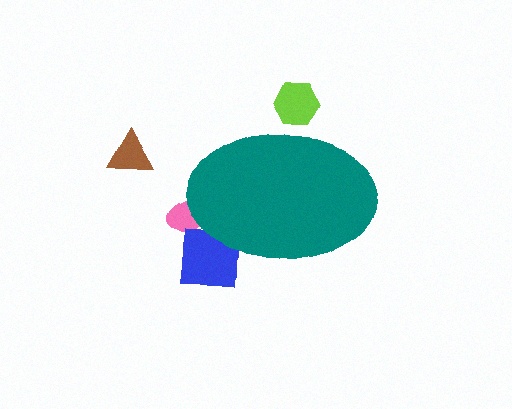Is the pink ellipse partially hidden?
Yes, the pink ellipse is partially hidden behind the teal ellipse.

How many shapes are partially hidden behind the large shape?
3 shapes are partially hidden.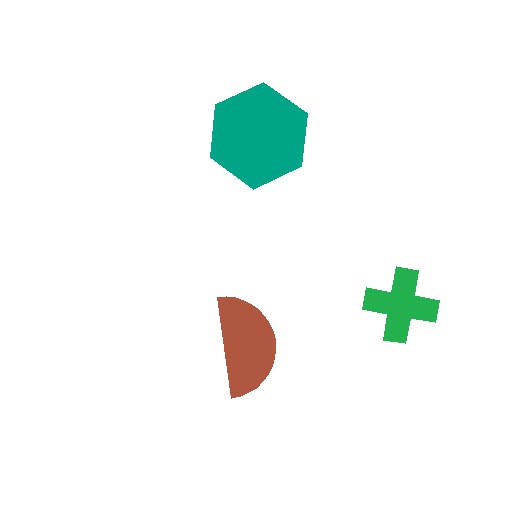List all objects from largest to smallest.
The teal hexagon, the brown semicircle, the green cross.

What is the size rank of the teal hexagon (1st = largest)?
1st.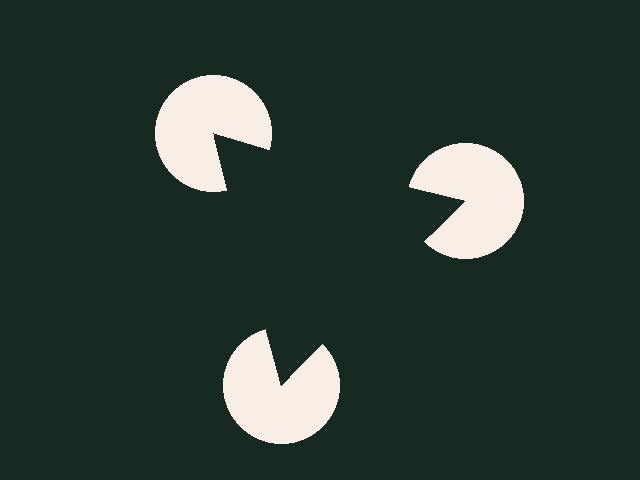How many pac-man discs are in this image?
There are 3 — one at each vertex of the illusory triangle.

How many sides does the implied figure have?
3 sides.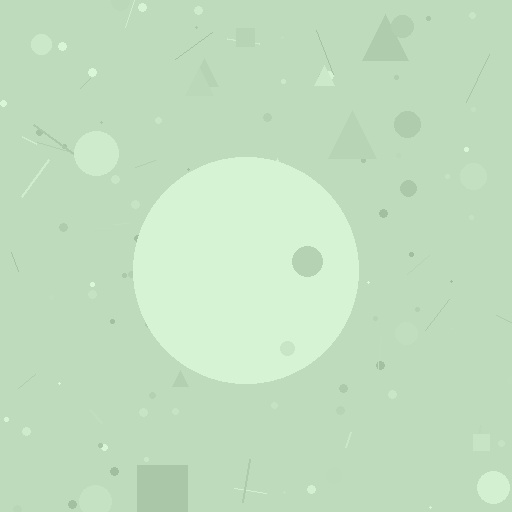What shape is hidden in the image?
A circle is hidden in the image.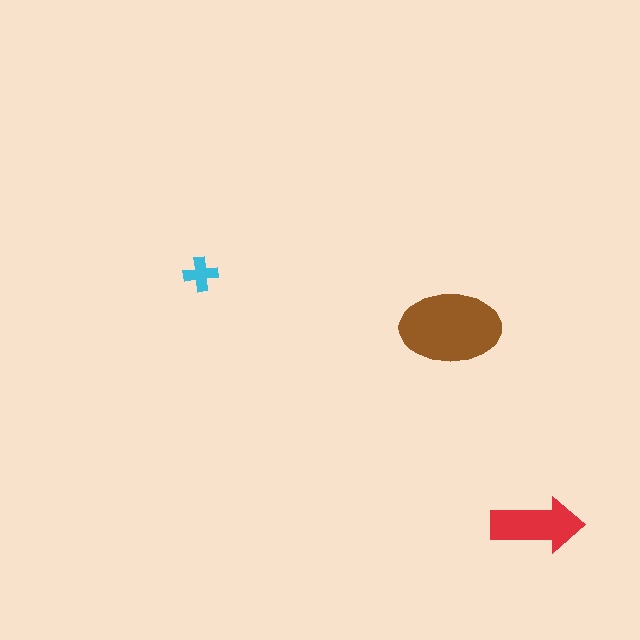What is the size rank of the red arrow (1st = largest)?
2nd.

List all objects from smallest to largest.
The cyan cross, the red arrow, the brown ellipse.